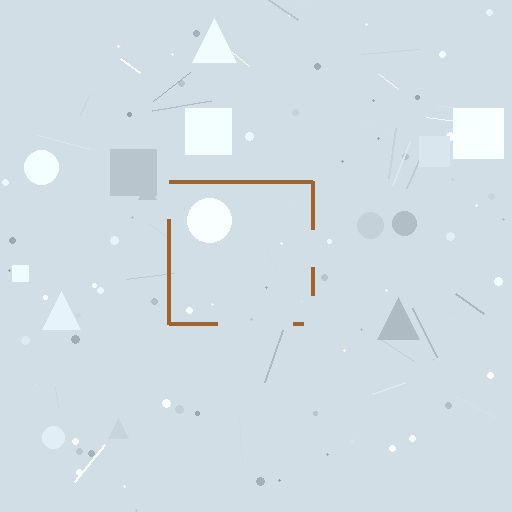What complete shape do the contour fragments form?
The contour fragments form a square.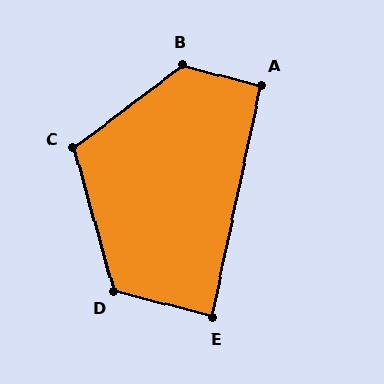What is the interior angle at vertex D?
Approximately 120 degrees (obtuse).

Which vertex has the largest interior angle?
B, at approximately 129 degrees.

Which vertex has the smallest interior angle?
E, at approximately 87 degrees.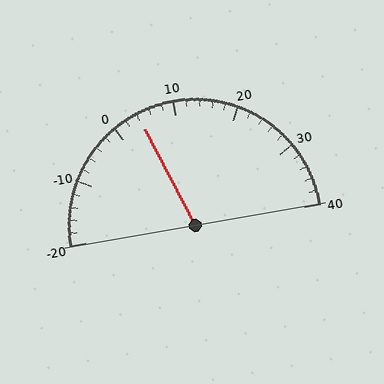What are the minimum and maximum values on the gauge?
The gauge ranges from -20 to 40.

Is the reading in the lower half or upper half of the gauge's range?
The reading is in the lower half of the range (-20 to 40).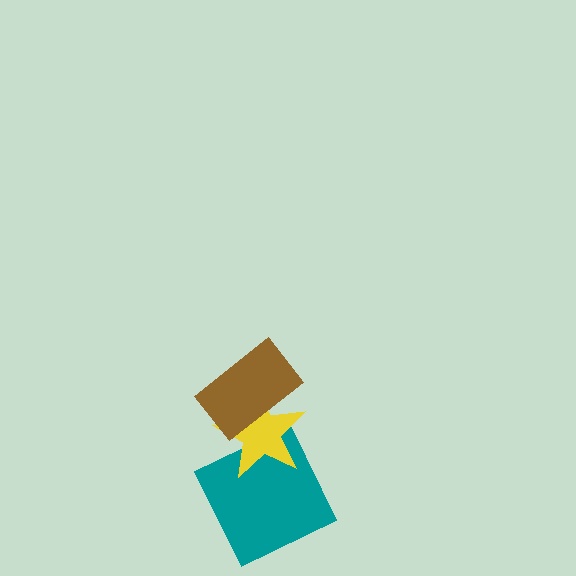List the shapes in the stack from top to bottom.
From top to bottom: the brown rectangle, the yellow star, the teal square.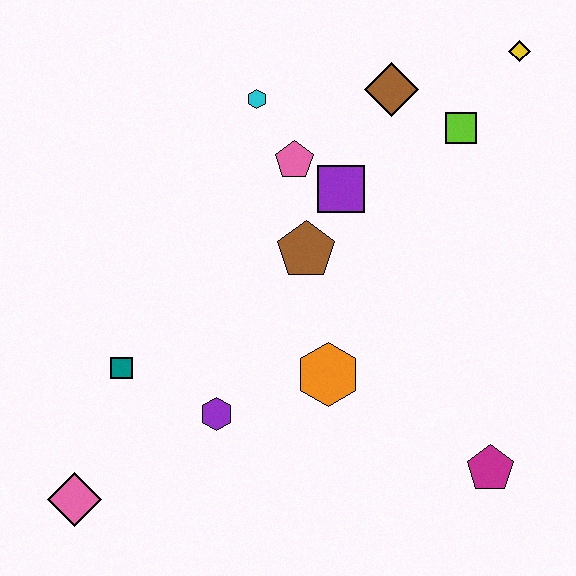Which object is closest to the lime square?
The brown diamond is closest to the lime square.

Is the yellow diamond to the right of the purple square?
Yes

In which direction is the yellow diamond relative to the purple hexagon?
The yellow diamond is above the purple hexagon.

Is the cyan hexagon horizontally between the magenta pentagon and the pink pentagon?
No